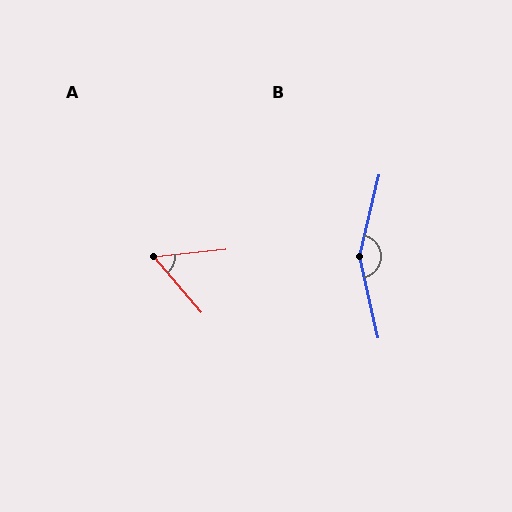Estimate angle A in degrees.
Approximately 56 degrees.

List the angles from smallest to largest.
A (56°), B (153°).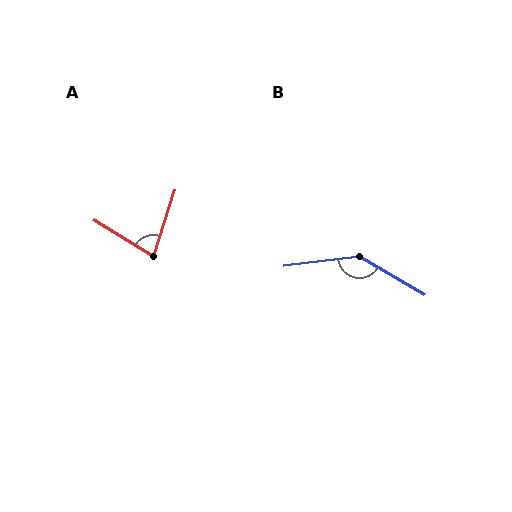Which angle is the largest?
B, at approximately 142 degrees.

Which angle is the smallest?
A, at approximately 77 degrees.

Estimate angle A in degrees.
Approximately 77 degrees.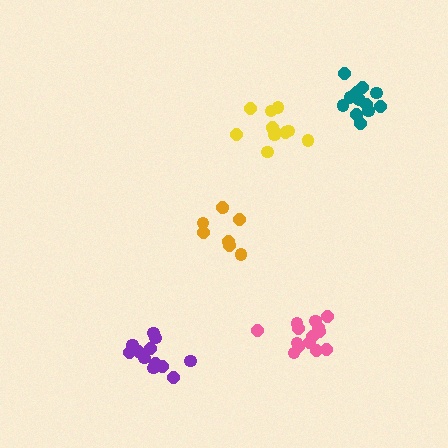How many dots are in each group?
Group 1: 14 dots, Group 2: 12 dots, Group 3: 8 dots, Group 4: 11 dots, Group 5: 12 dots (57 total).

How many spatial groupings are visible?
There are 5 spatial groupings.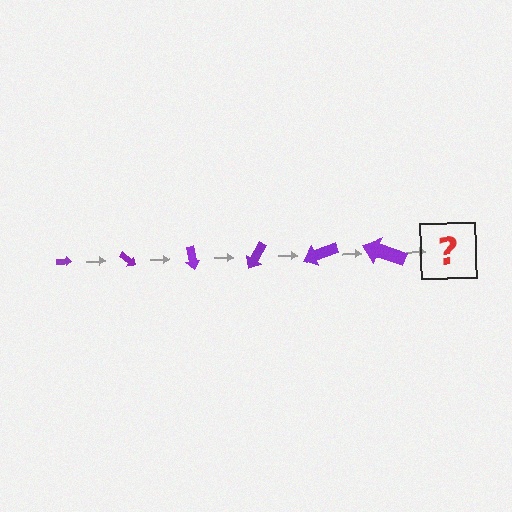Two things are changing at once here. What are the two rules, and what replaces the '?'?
The two rules are that the arrow grows larger each step and it rotates 40 degrees each step. The '?' should be an arrow, larger than the previous one and rotated 240 degrees from the start.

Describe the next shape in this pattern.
It should be an arrow, larger than the previous one and rotated 240 degrees from the start.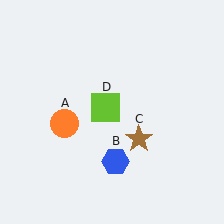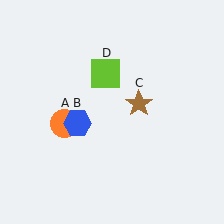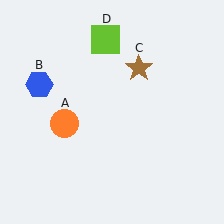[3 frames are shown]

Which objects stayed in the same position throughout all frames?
Orange circle (object A) remained stationary.